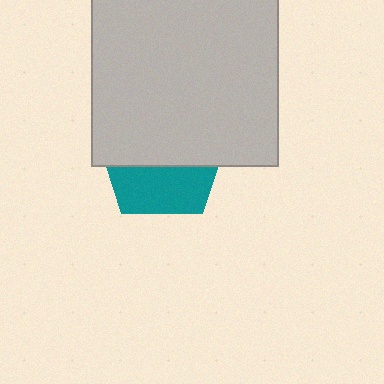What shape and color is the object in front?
The object in front is a light gray square.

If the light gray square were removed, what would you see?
You would see the complete teal pentagon.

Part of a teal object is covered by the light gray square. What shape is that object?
It is a pentagon.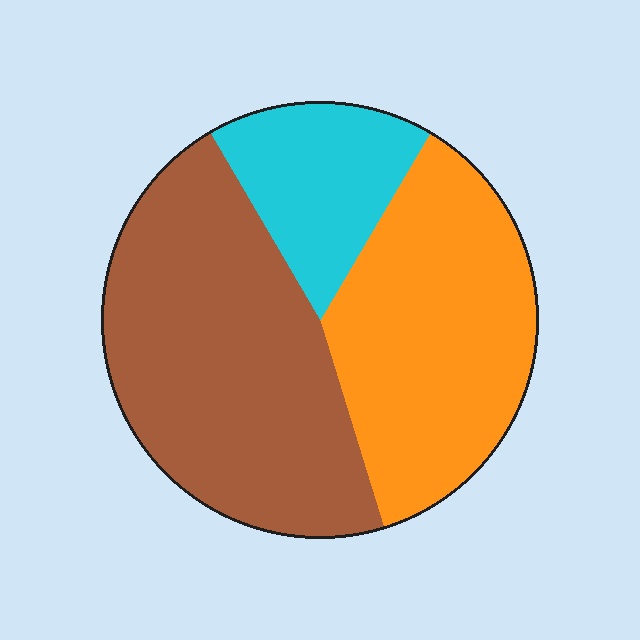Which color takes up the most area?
Brown, at roughly 45%.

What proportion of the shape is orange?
Orange takes up about three eighths (3/8) of the shape.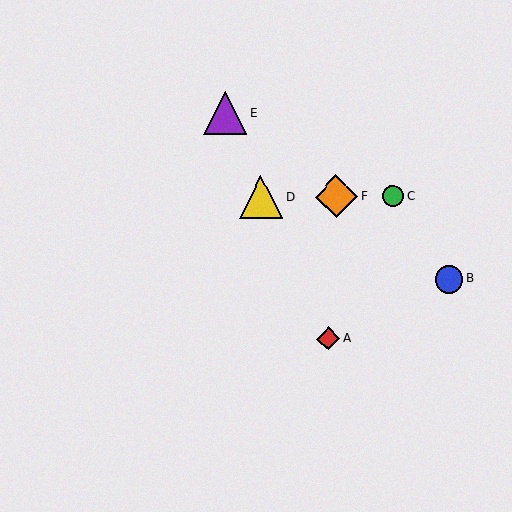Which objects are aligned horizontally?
Objects C, D, F are aligned horizontally.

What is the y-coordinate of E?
Object E is at y≈114.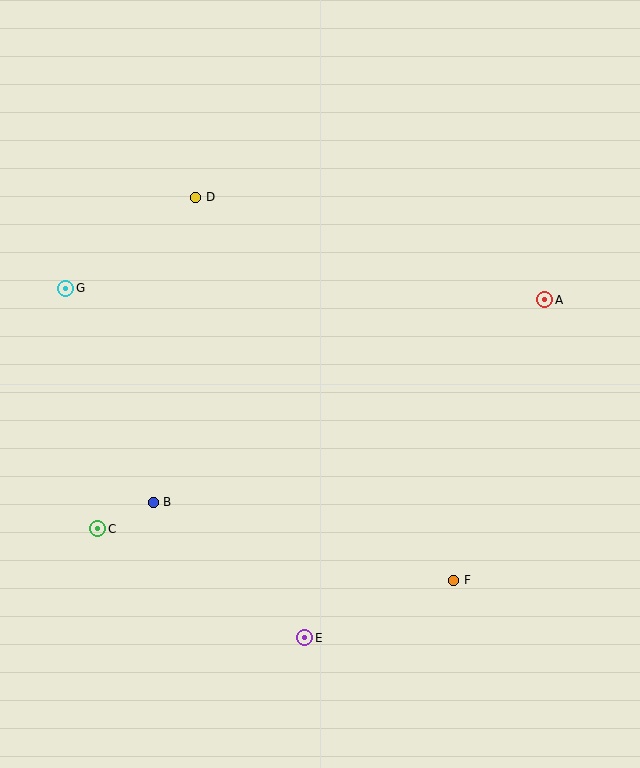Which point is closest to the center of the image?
Point B at (153, 502) is closest to the center.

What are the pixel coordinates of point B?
Point B is at (153, 502).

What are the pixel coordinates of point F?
Point F is at (454, 580).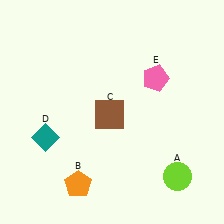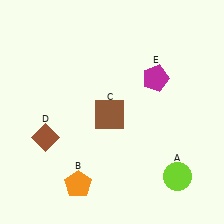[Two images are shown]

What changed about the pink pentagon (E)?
In Image 1, E is pink. In Image 2, it changed to magenta.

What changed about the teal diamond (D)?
In Image 1, D is teal. In Image 2, it changed to brown.